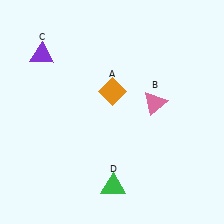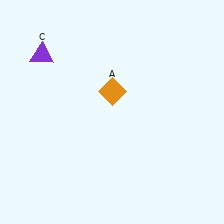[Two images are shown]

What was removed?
The green triangle (D), the pink triangle (B) were removed in Image 2.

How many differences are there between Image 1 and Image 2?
There are 2 differences between the two images.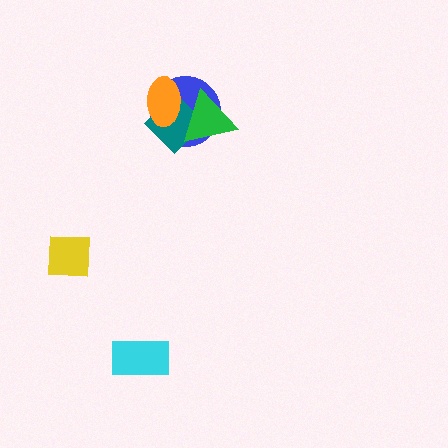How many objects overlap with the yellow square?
0 objects overlap with the yellow square.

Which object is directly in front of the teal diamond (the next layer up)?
The green triangle is directly in front of the teal diamond.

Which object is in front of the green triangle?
The orange ellipse is in front of the green triangle.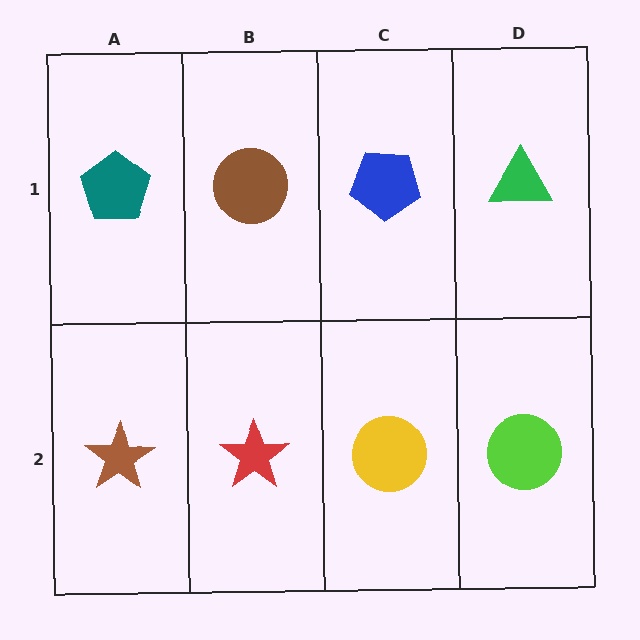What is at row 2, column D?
A lime circle.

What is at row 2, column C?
A yellow circle.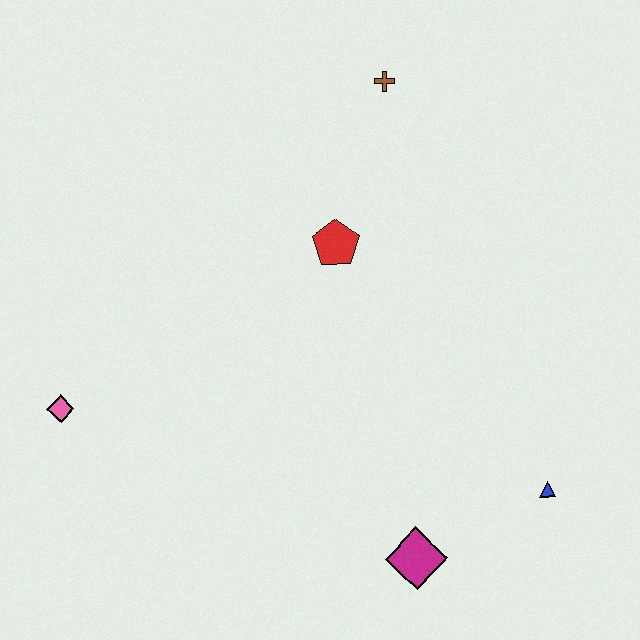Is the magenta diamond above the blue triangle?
No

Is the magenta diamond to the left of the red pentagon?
No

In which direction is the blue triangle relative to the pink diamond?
The blue triangle is to the right of the pink diamond.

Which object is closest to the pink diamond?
The red pentagon is closest to the pink diamond.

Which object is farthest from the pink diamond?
The blue triangle is farthest from the pink diamond.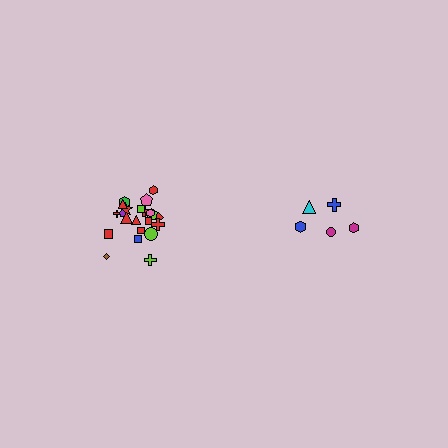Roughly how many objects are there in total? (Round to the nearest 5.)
Roughly 25 objects in total.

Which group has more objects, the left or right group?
The left group.